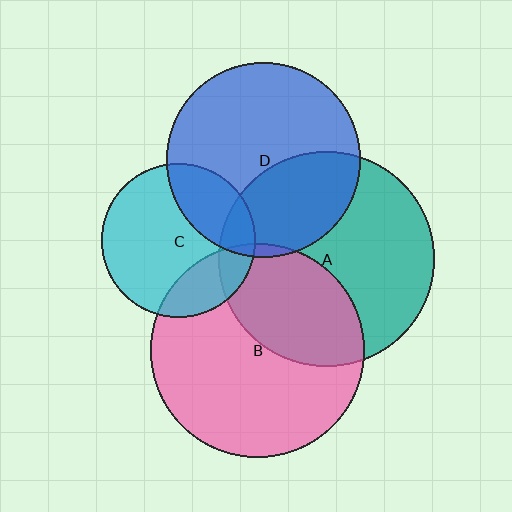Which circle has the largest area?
Circle A (teal).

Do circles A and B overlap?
Yes.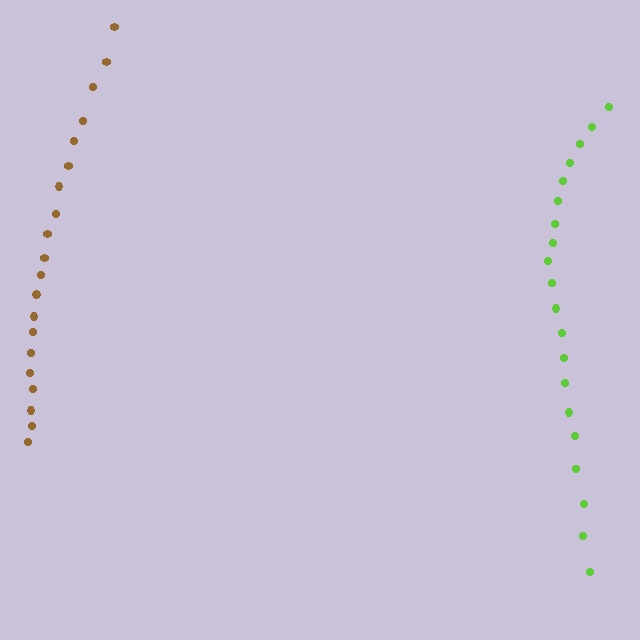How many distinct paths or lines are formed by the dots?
There are 2 distinct paths.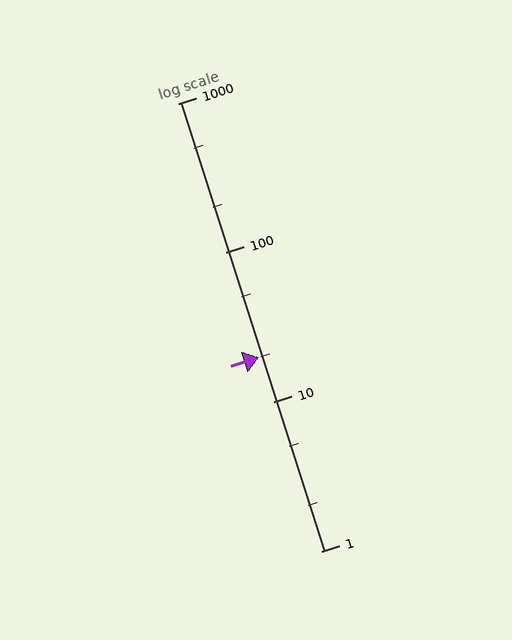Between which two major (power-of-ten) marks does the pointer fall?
The pointer is between 10 and 100.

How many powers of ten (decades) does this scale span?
The scale spans 3 decades, from 1 to 1000.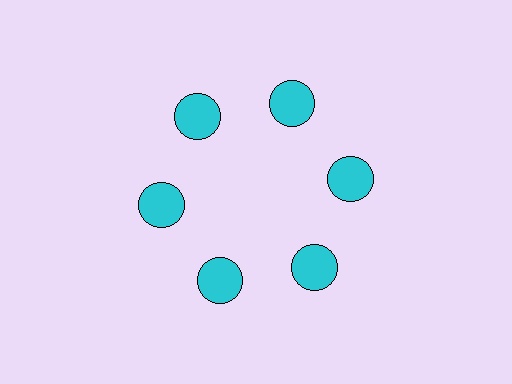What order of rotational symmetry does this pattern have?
This pattern has 6-fold rotational symmetry.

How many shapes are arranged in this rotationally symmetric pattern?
There are 6 shapes, arranged in 6 groups of 1.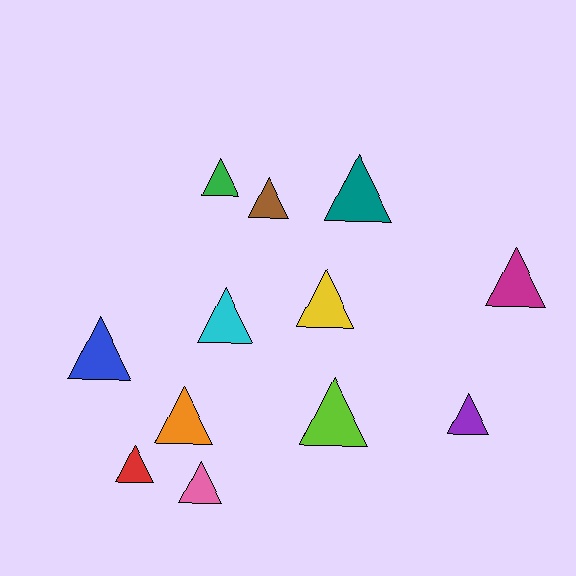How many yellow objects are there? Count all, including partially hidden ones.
There is 1 yellow object.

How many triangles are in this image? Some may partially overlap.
There are 12 triangles.